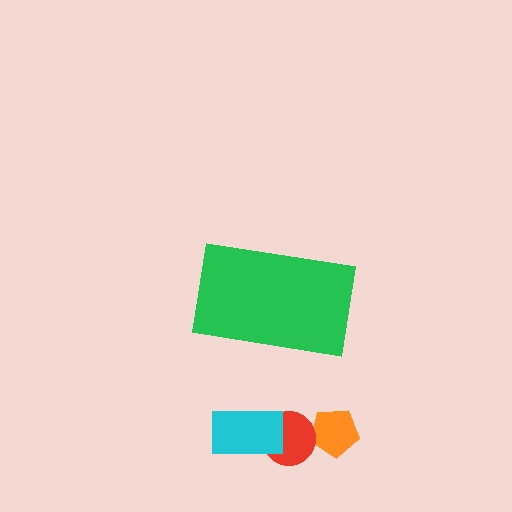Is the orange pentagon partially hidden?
No, the orange pentagon is fully visible.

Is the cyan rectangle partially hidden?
No, the cyan rectangle is fully visible.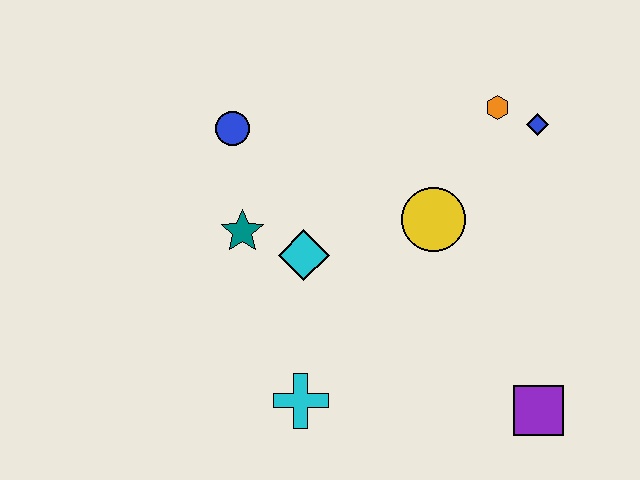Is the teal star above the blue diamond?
No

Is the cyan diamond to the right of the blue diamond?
No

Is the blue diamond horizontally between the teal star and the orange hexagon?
No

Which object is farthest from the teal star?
The purple square is farthest from the teal star.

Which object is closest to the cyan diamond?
The teal star is closest to the cyan diamond.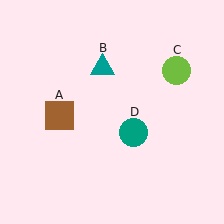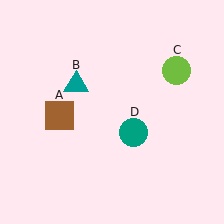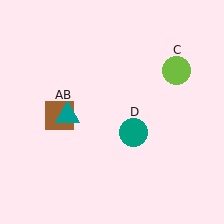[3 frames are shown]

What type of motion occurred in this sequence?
The teal triangle (object B) rotated counterclockwise around the center of the scene.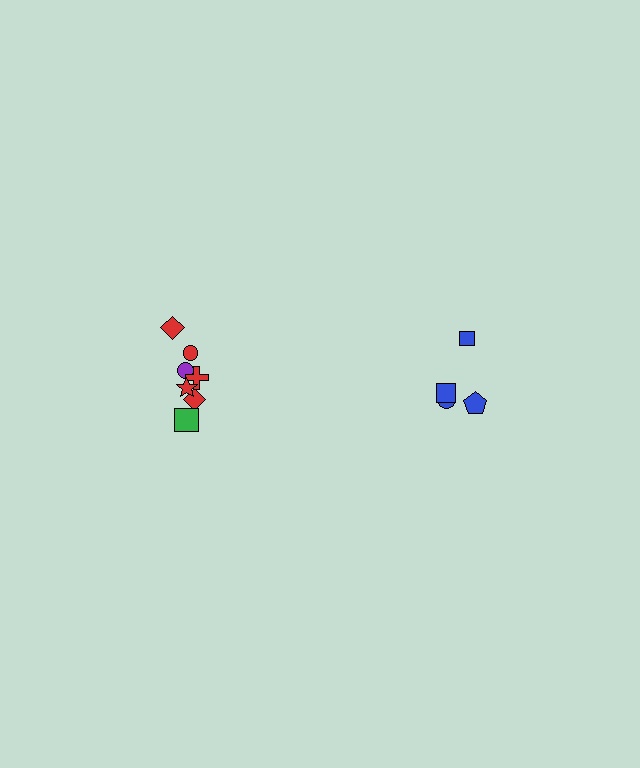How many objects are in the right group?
There are 4 objects.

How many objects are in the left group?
There are 7 objects.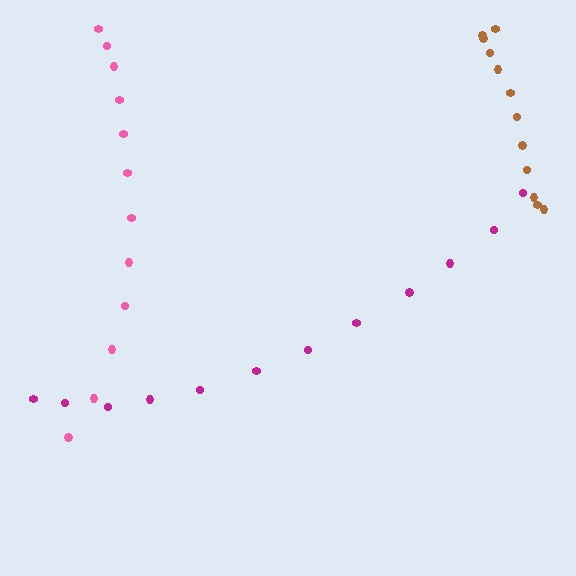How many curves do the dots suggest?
There are 3 distinct paths.